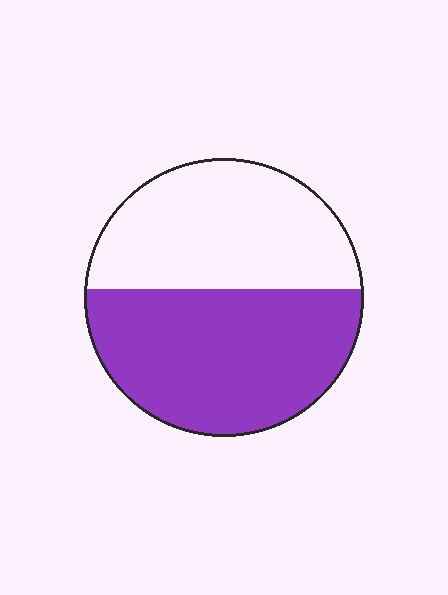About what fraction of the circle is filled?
About one half (1/2).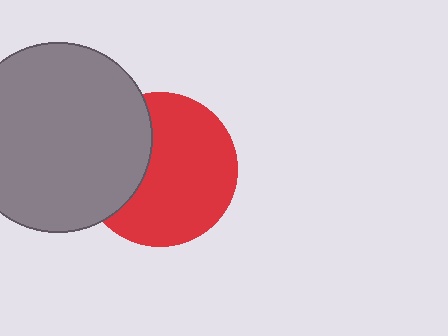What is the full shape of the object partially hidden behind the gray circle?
The partially hidden object is a red circle.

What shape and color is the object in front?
The object in front is a gray circle.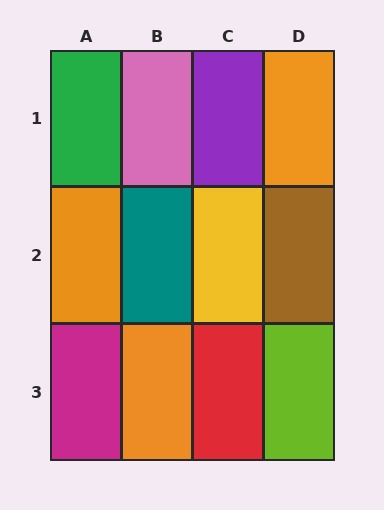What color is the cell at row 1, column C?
Purple.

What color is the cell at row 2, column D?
Brown.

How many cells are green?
1 cell is green.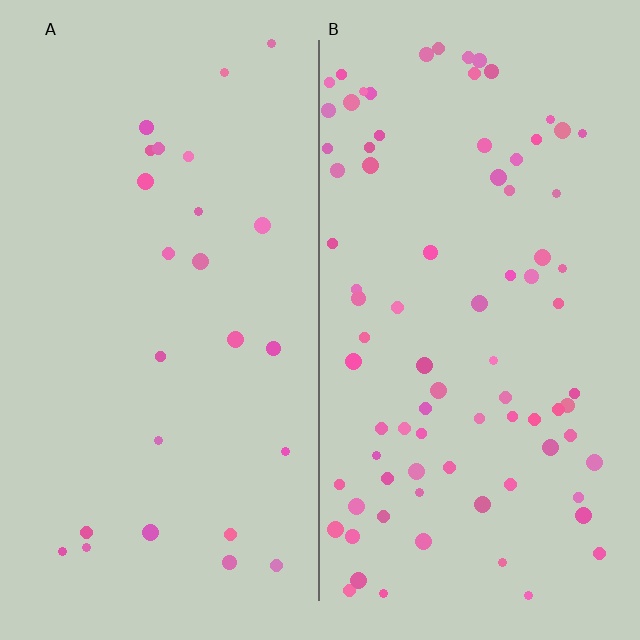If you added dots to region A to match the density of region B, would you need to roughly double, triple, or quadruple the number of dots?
Approximately triple.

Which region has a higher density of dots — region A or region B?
B (the right).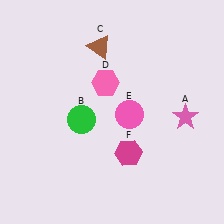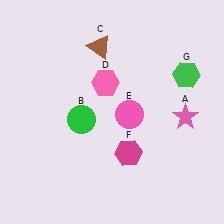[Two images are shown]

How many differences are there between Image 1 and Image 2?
There is 1 difference between the two images.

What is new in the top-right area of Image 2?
A green hexagon (G) was added in the top-right area of Image 2.